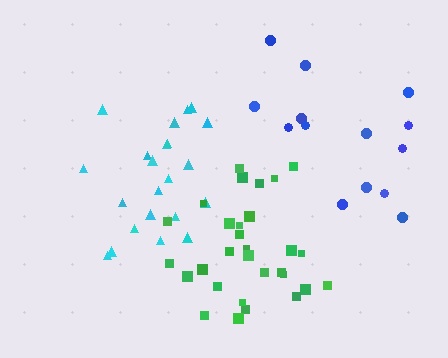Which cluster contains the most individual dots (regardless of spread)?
Green (30).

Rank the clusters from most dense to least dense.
green, cyan, blue.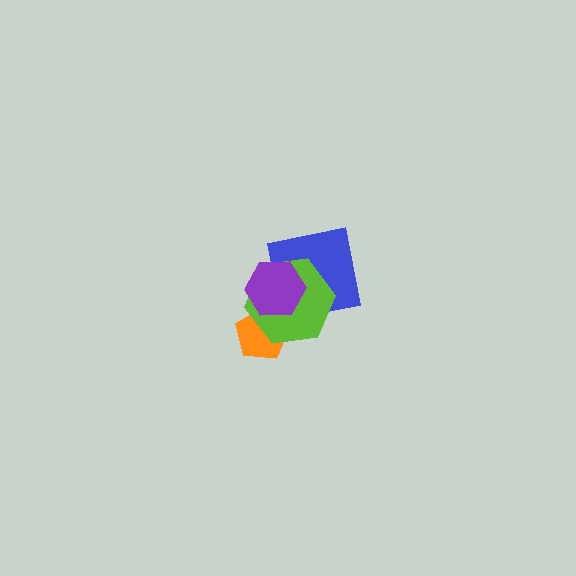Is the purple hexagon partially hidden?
No, no other shape covers it.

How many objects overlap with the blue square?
2 objects overlap with the blue square.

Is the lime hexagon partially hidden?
Yes, it is partially covered by another shape.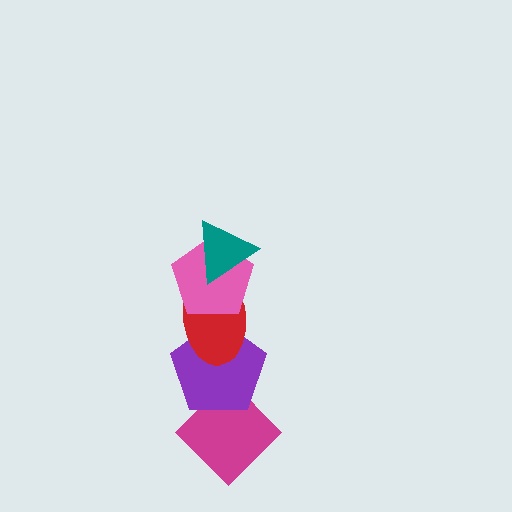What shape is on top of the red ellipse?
The pink pentagon is on top of the red ellipse.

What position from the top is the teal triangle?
The teal triangle is 1st from the top.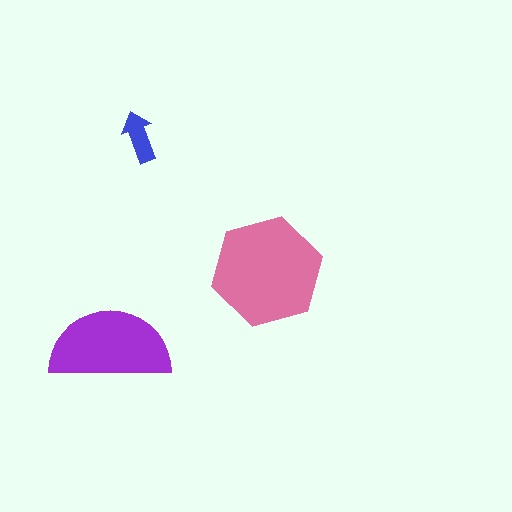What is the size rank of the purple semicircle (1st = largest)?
2nd.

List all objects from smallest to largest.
The blue arrow, the purple semicircle, the pink hexagon.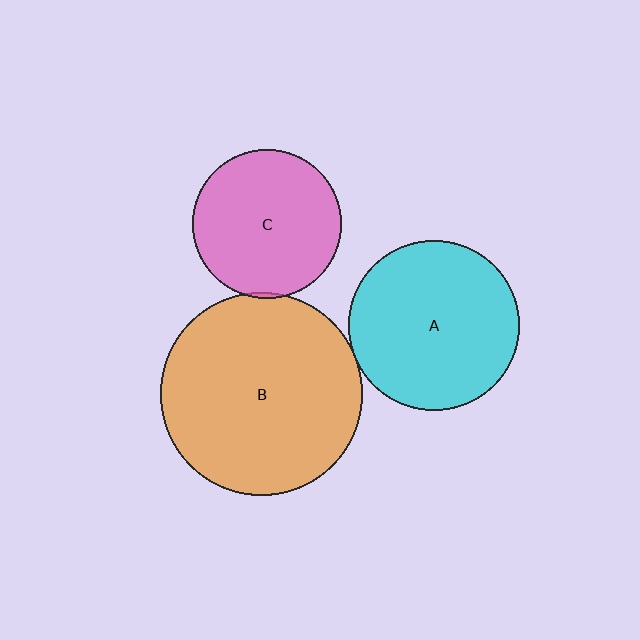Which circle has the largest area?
Circle B (orange).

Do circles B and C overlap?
Yes.